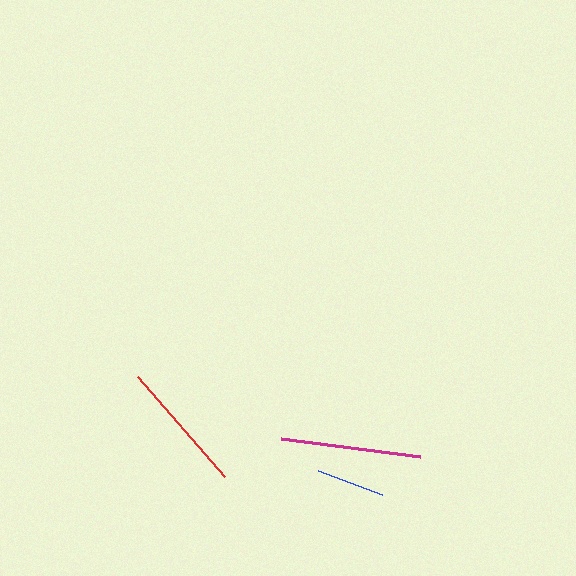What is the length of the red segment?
The red segment is approximately 133 pixels long.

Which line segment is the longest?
The magenta line is the longest at approximately 139 pixels.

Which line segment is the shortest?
The blue line is the shortest at approximately 69 pixels.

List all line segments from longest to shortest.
From longest to shortest: magenta, red, blue.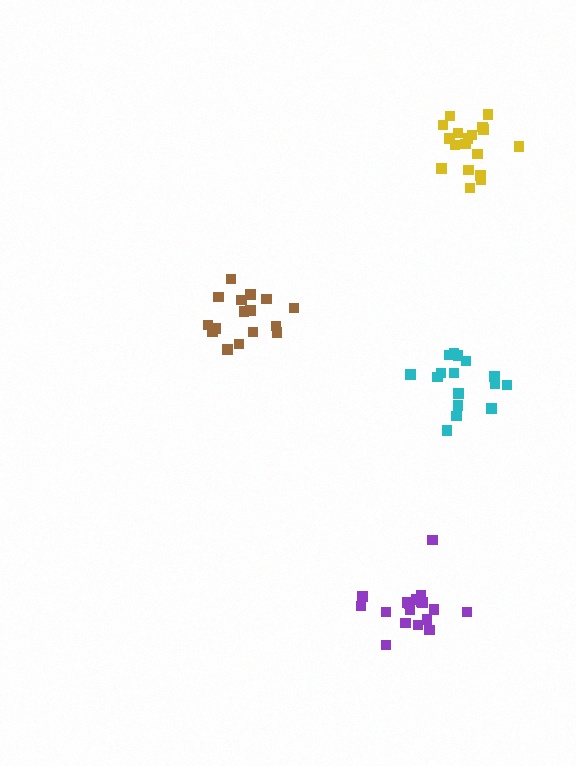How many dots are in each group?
Group 1: 18 dots, Group 2: 16 dots, Group 3: 18 dots, Group 4: 16 dots (68 total).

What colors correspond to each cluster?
The clusters are colored: purple, brown, yellow, cyan.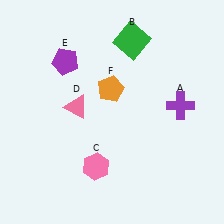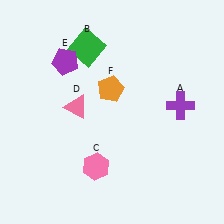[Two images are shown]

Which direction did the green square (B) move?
The green square (B) moved left.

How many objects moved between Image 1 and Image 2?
1 object moved between the two images.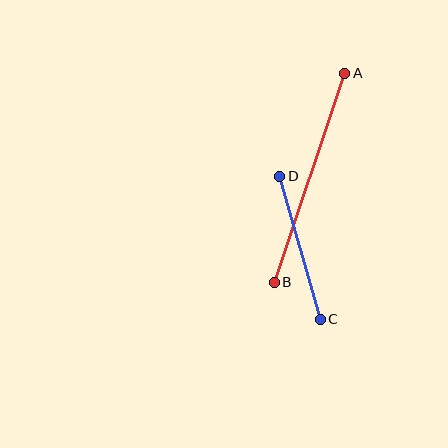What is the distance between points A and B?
The distance is approximately 221 pixels.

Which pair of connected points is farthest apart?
Points A and B are farthest apart.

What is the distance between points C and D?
The distance is approximately 148 pixels.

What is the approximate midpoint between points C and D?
The midpoint is at approximately (300, 248) pixels.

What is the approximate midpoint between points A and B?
The midpoint is at approximately (309, 178) pixels.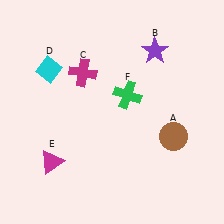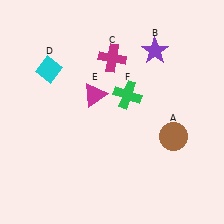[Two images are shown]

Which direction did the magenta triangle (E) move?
The magenta triangle (E) moved up.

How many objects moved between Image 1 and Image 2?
2 objects moved between the two images.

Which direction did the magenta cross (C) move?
The magenta cross (C) moved right.